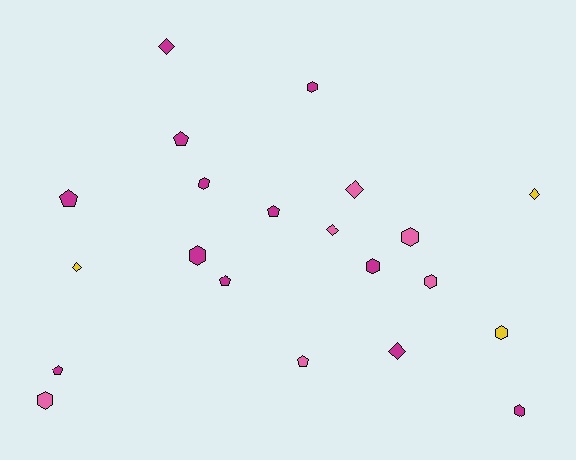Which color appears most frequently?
Magenta, with 12 objects.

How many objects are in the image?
There are 21 objects.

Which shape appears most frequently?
Hexagon, with 9 objects.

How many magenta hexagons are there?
There are 5 magenta hexagons.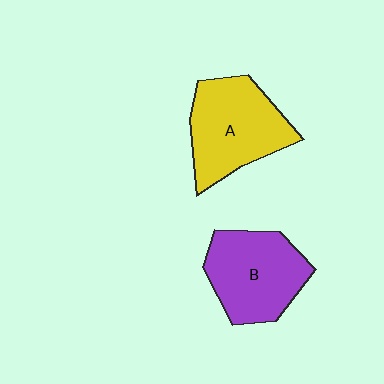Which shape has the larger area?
Shape A (yellow).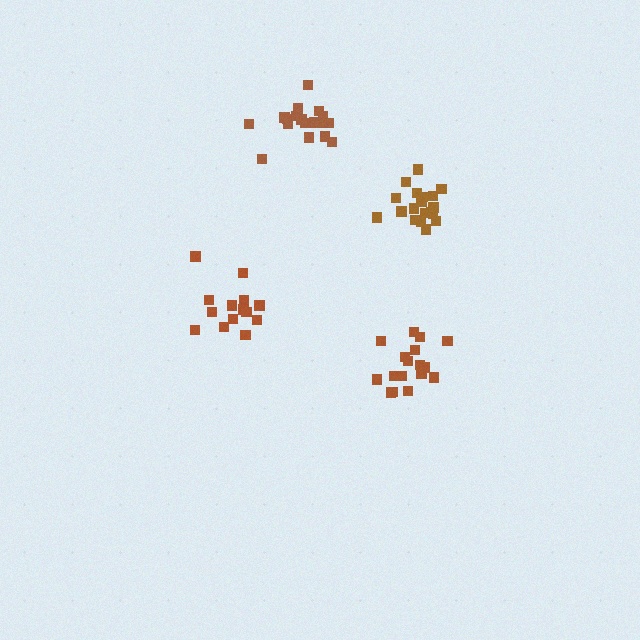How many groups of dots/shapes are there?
There are 4 groups.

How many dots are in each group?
Group 1: 19 dots, Group 2: 18 dots, Group 3: 14 dots, Group 4: 17 dots (68 total).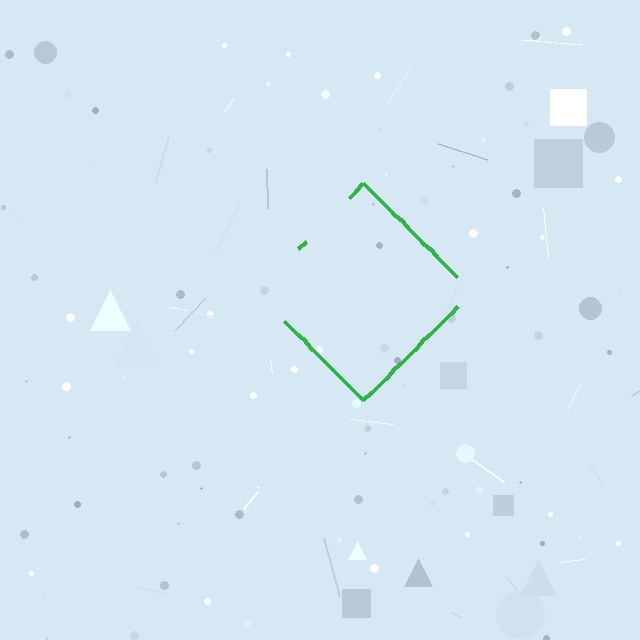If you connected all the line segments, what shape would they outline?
They would outline a diamond.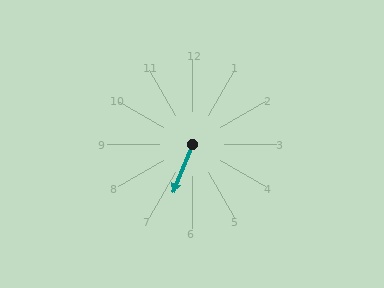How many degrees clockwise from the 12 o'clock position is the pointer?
Approximately 202 degrees.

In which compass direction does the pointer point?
South.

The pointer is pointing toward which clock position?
Roughly 7 o'clock.